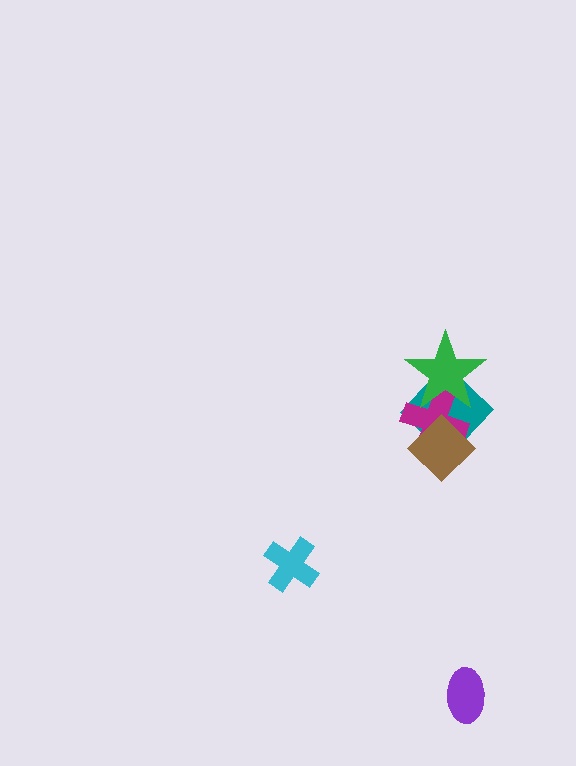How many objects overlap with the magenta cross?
3 objects overlap with the magenta cross.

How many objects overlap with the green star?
2 objects overlap with the green star.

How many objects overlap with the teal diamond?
3 objects overlap with the teal diamond.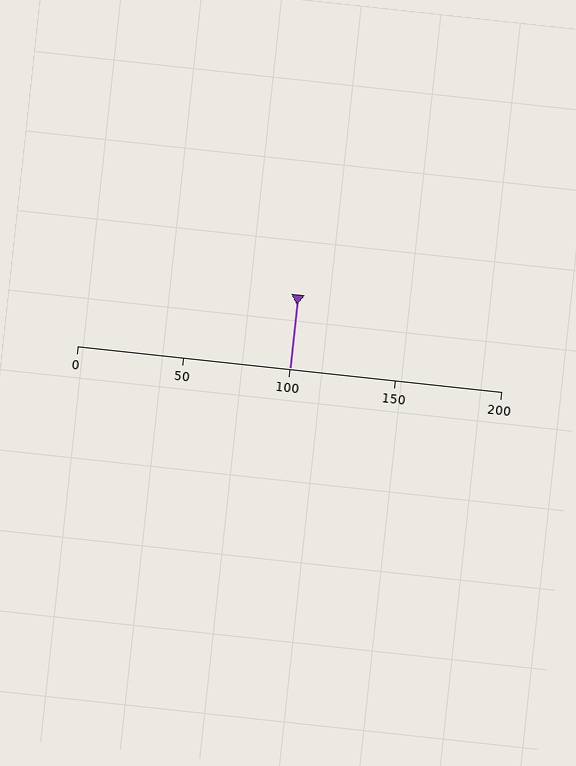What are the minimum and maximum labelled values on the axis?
The axis runs from 0 to 200.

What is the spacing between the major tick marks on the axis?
The major ticks are spaced 50 apart.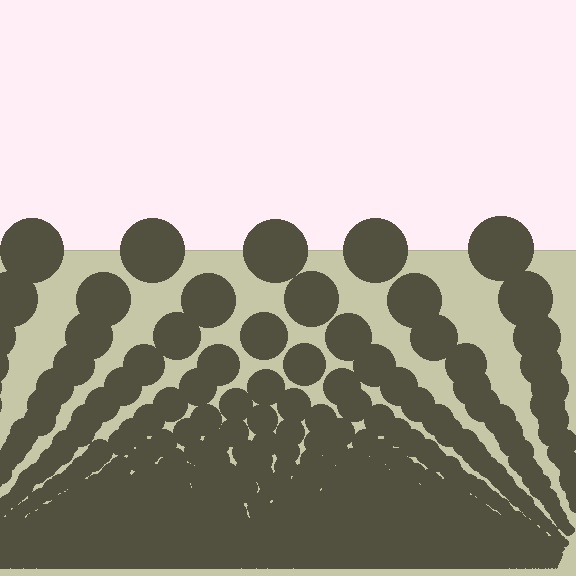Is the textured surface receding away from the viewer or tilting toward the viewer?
The surface appears to tilt toward the viewer. Texture elements get larger and sparser toward the top.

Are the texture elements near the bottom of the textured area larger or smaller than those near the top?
Smaller. The gradient is inverted — elements near the bottom are smaller and denser.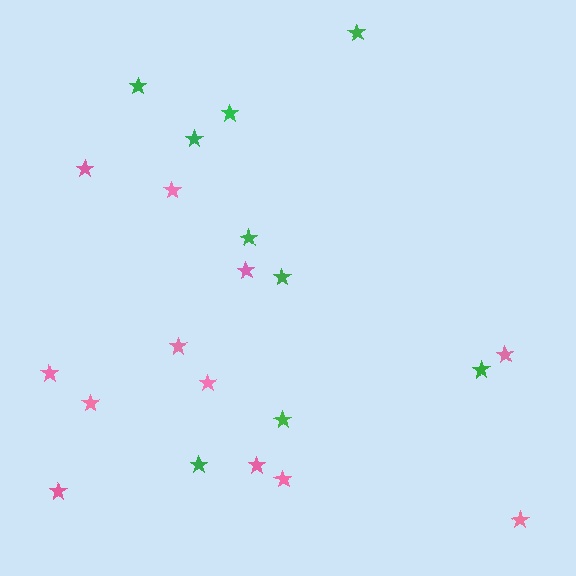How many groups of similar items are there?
There are 2 groups: one group of green stars (9) and one group of pink stars (12).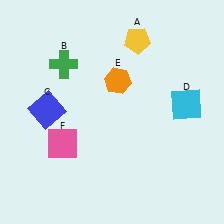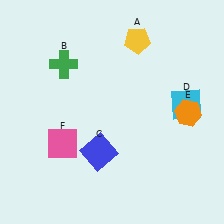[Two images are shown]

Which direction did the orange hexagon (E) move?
The orange hexagon (E) moved right.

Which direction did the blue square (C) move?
The blue square (C) moved right.